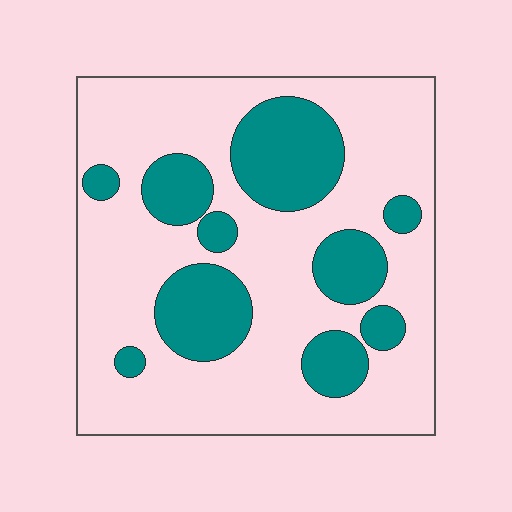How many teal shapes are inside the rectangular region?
10.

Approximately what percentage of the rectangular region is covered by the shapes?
Approximately 30%.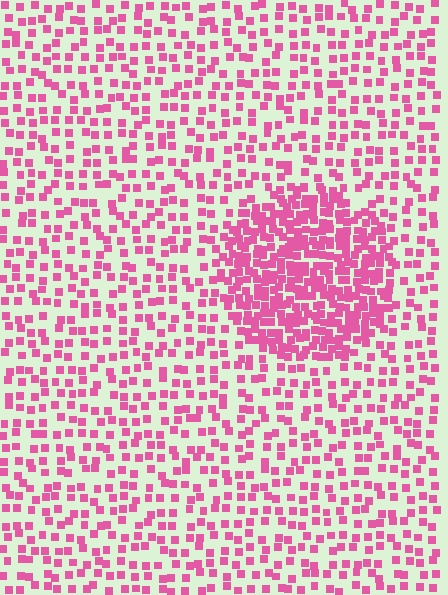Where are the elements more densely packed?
The elements are more densely packed inside the circle boundary.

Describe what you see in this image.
The image contains small pink elements arranged at two different densities. A circle-shaped region is visible where the elements are more densely packed than the surrounding area.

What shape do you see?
I see a circle.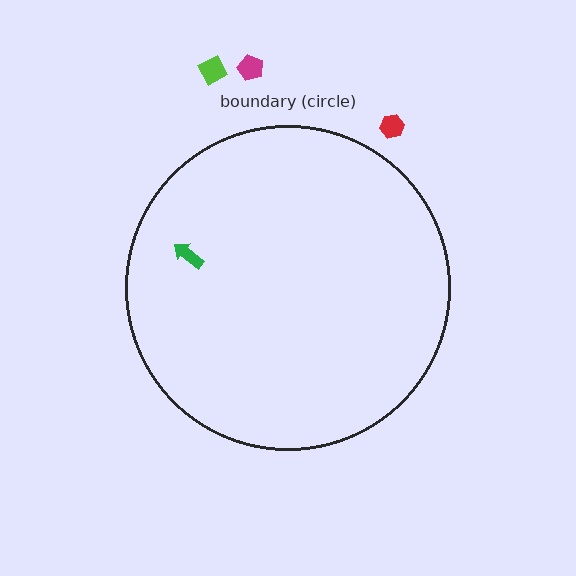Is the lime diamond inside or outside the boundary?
Outside.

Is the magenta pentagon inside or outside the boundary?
Outside.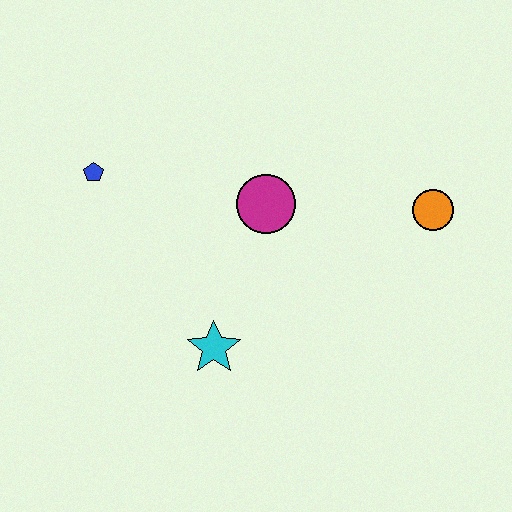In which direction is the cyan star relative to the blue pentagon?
The cyan star is below the blue pentagon.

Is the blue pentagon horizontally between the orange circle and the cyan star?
No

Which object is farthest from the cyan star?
The orange circle is farthest from the cyan star.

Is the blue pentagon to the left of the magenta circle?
Yes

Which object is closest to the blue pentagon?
The magenta circle is closest to the blue pentagon.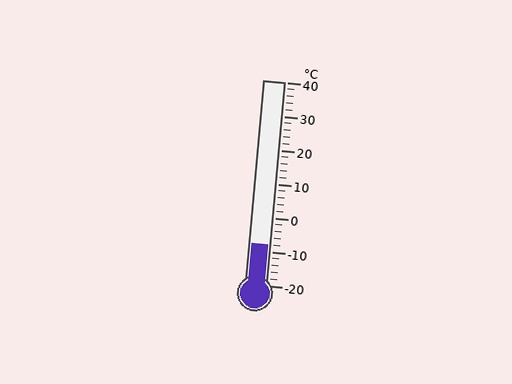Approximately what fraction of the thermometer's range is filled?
The thermometer is filled to approximately 20% of its range.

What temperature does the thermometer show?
The thermometer shows approximately -8°C.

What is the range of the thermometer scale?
The thermometer scale ranges from -20°C to 40°C.